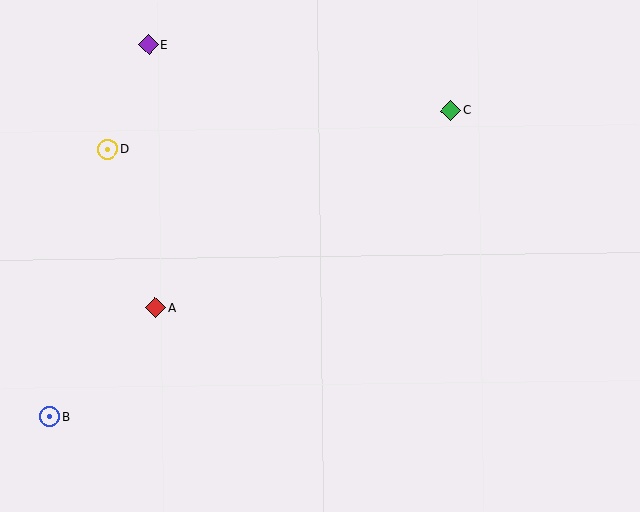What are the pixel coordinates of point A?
Point A is at (156, 308).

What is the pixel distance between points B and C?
The distance between B and C is 505 pixels.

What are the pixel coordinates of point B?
Point B is at (50, 417).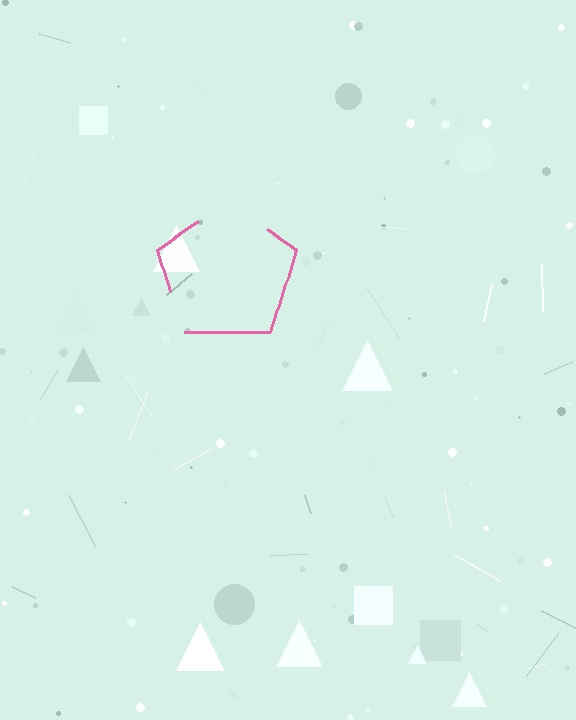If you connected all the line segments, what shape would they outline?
They would outline a pentagon.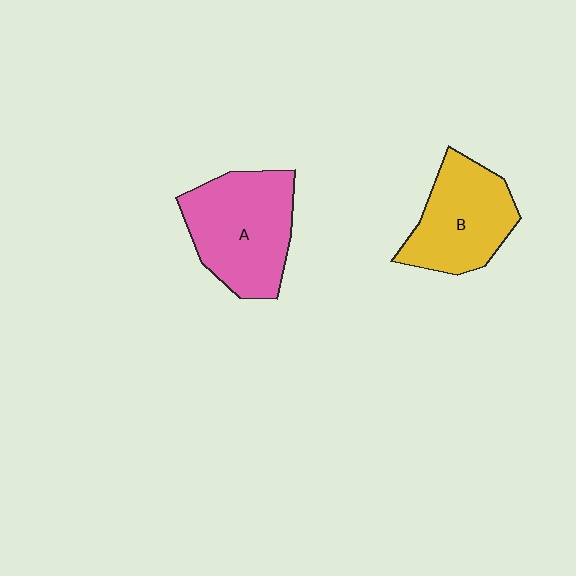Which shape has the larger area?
Shape A (pink).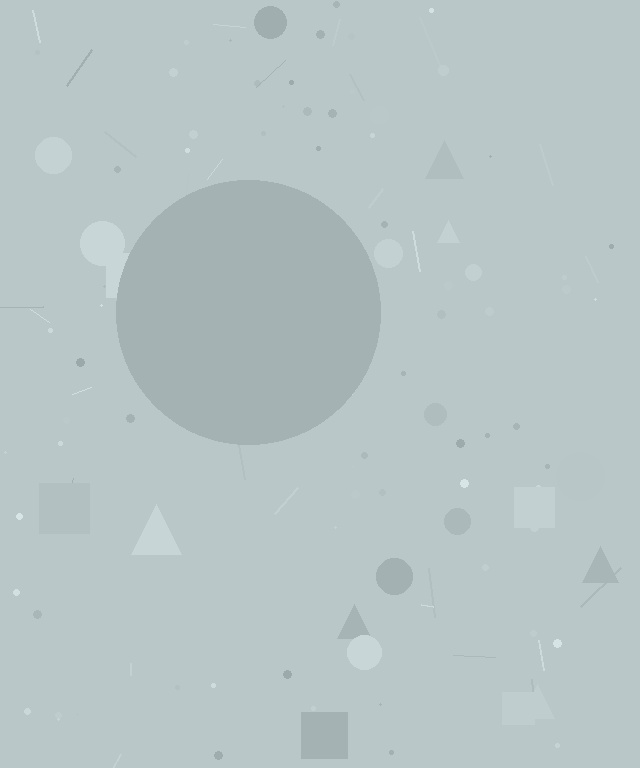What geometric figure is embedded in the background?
A circle is embedded in the background.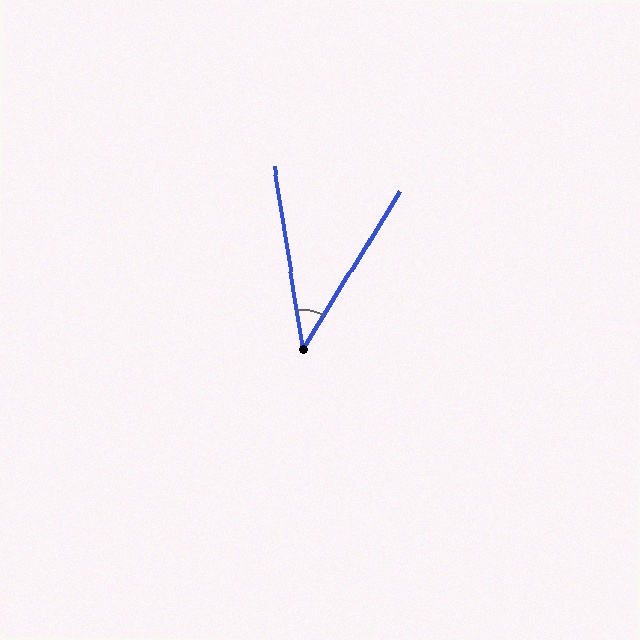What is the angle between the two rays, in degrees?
Approximately 40 degrees.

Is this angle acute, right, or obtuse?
It is acute.